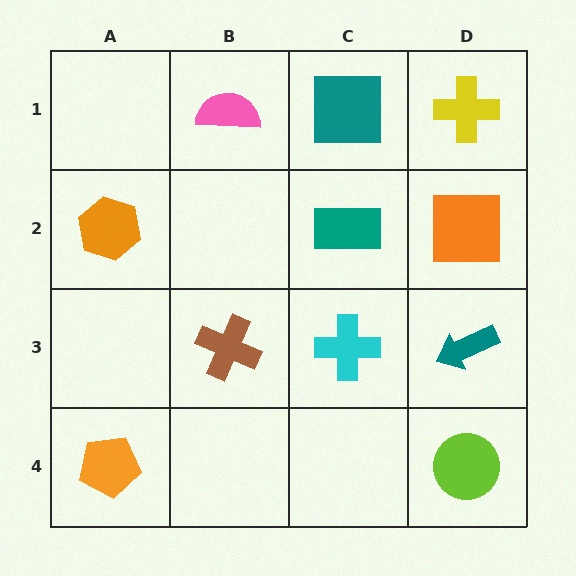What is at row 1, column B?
A pink semicircle.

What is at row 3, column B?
A brown cross.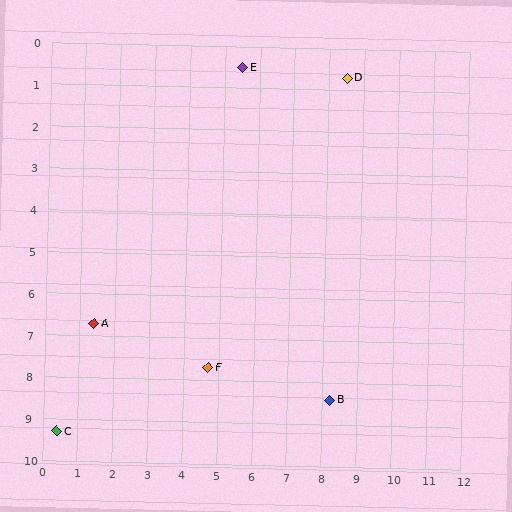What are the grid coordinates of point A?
Point A is at approximately (1.4, 6.7).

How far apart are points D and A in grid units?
Points D and A are about 9.3 grid units apart.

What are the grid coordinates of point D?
Point D is at approximately (8.5, 0.7).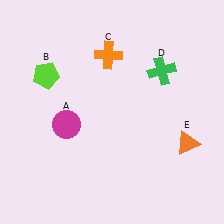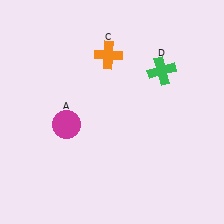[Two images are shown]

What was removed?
The lime pentagon (B), the orange triangle (E) were removed in Image 2.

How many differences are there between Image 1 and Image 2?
There are 2 differences between the two images.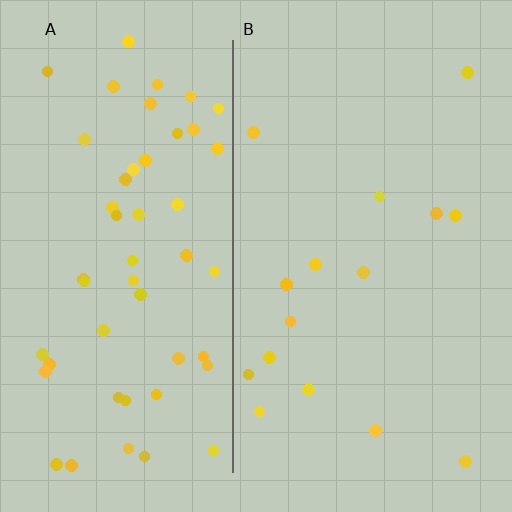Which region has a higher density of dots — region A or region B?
A (the left).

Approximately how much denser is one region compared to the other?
Approximately 3.3× — region A over region B.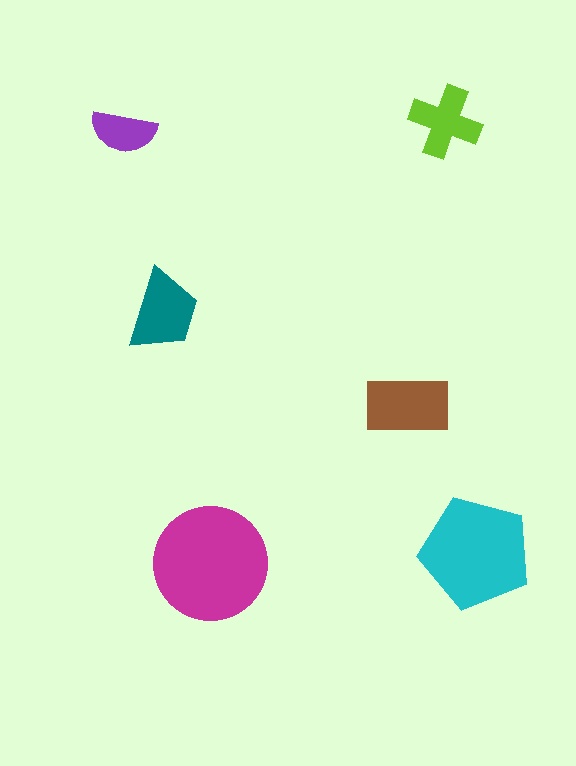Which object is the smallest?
The purple semicircle.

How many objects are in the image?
There are 6 objects in the image.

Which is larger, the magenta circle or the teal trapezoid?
The magenta circle.